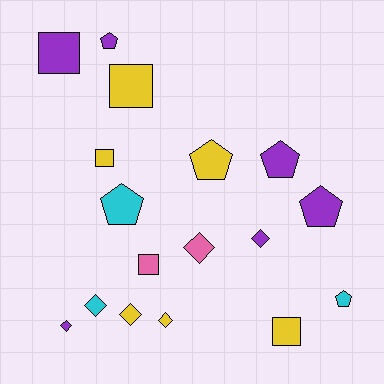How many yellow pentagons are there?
There is 1 yellow pentagon.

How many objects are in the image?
There are 17 objects.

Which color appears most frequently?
Purple, with 6 objects.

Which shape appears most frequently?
Pentagon, with 6 objects.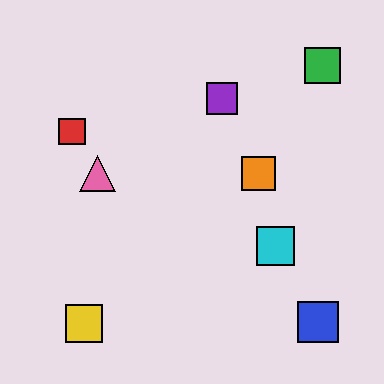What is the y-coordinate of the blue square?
The blue square is at y≈322.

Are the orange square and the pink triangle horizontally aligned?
Yes, both are at y≈173.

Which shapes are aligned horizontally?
The orange square, the pink triangle are aligned horizontally.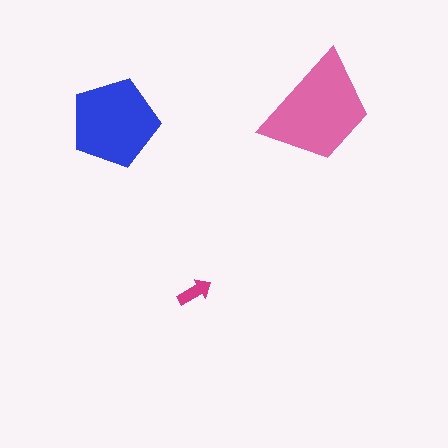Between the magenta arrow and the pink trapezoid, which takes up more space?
The pink trapezoid.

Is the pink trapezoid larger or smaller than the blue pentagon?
Larger.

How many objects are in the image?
There are 3 objects in the image.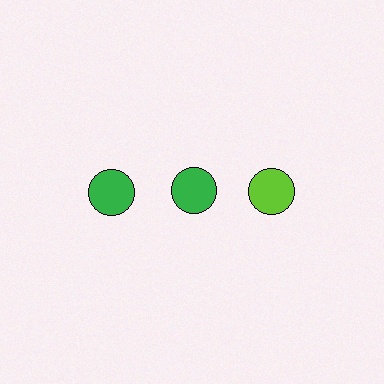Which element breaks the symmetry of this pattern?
The lime circle in the top row, center column breaks the symmetry. All other shapes are green circles.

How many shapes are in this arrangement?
There are 3 shapes arranged in a grid pattern.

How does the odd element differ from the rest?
It has a different color: lime instead of green.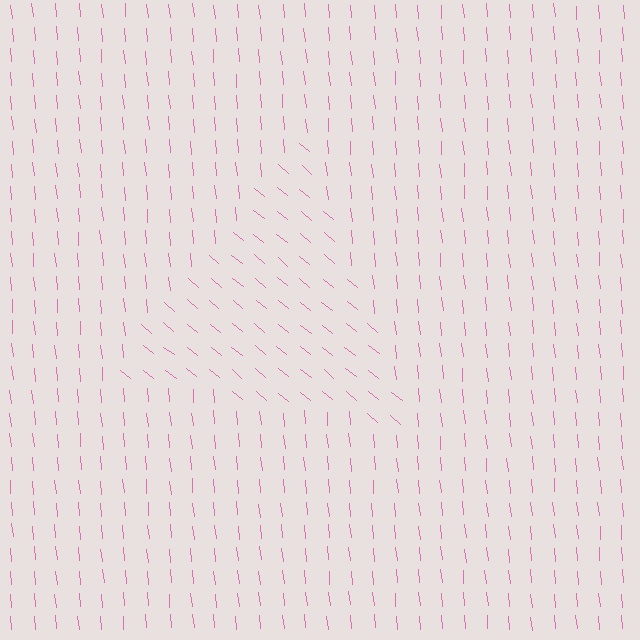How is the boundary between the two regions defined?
The boundary is defined purely by a change in line orientation (approximately 45 degrees difference). All lines are the same color and thickness.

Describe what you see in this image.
The image is filled with small pink line segments. A triangle region in the image has lines oriented differently from the surrounding lines, creating a visible texture boundary.